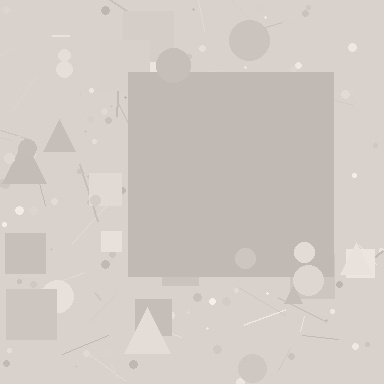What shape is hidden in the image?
A square is hidden in the image.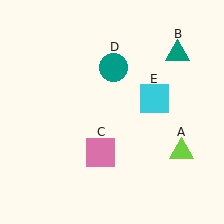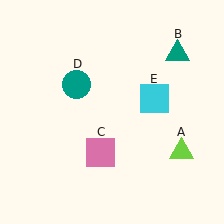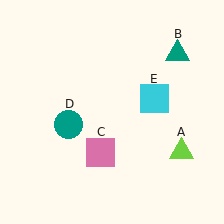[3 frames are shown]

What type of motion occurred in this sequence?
The teal circle (object D) rotated counterclockwise around the center of the scene.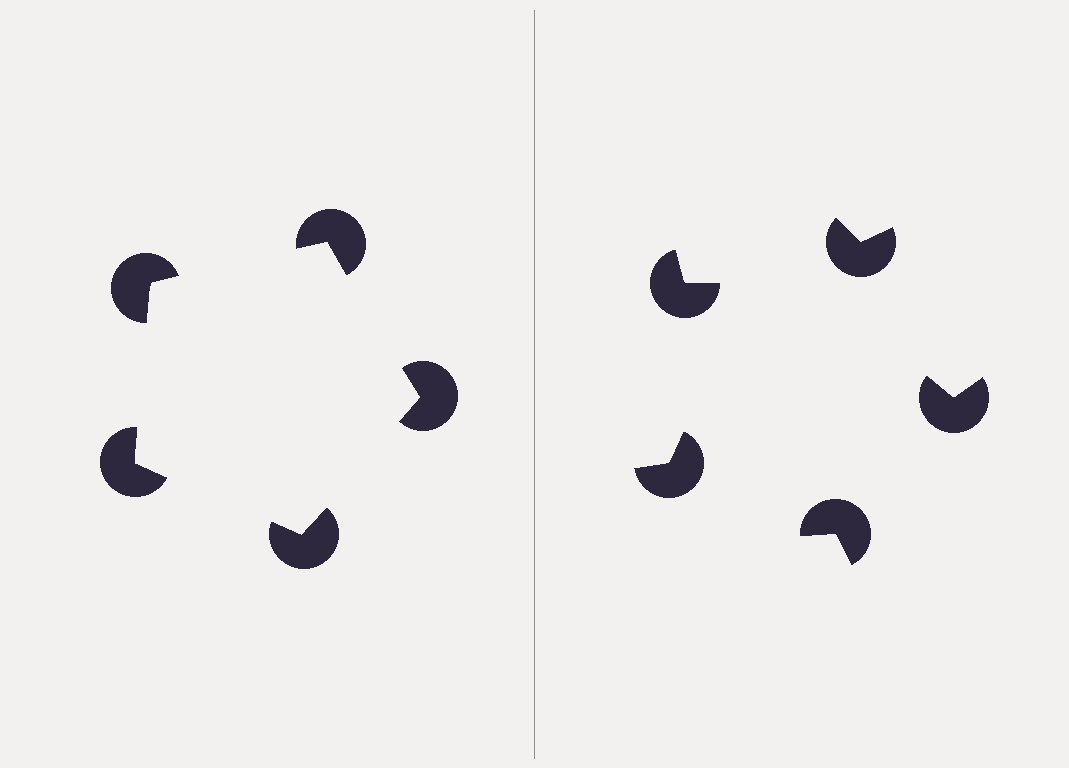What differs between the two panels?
The pac-man discs are positioned identically on both sides; only the wedge orientations differ. On the left they align to a pentagon; on the right they are misaligned.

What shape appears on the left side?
An illusory pentagon.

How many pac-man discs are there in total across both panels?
10 — 5 on each side.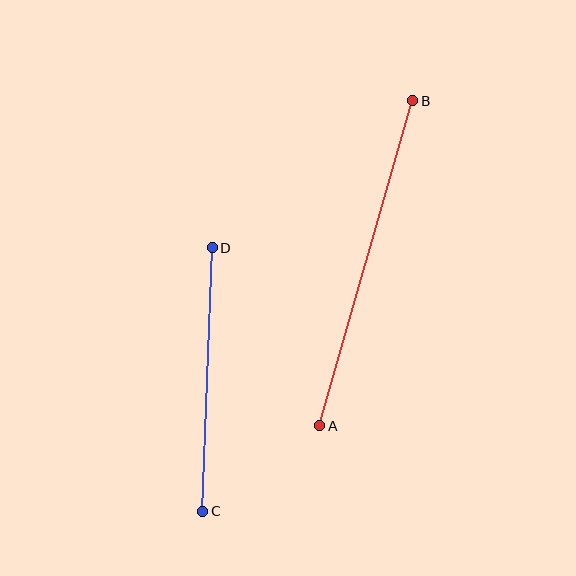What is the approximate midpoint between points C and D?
The midpoint is at approximately (208, 380) pixels.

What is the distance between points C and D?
The distance is approximately 263 pixels.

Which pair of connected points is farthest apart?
Points A and B are farthest apart.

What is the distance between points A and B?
The distance is approximately 338 pixels.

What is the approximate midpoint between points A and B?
The midpoint is at approximately (366, 263) pixels.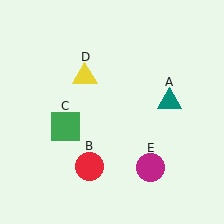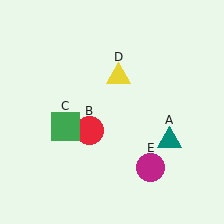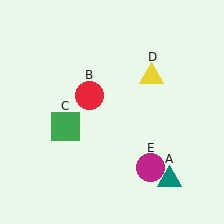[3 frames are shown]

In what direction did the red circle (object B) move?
The red circle (object B) moved up.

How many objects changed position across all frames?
3 objects changed position: teal triangle (object A), red circle (object B), yellow triangle (object D).